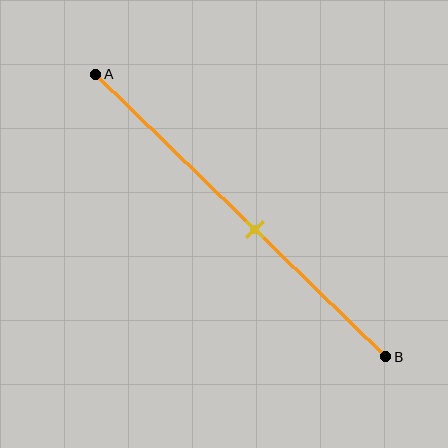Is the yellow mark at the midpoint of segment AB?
No, the mark is at about 55% from A, not at the 50% midpoint.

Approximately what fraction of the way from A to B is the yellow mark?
The yellow mark is approximately 55% of the way from A to B.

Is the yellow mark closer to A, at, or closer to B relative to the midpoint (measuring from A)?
The yellow mark is closer to point B than the midpoint of segment AB.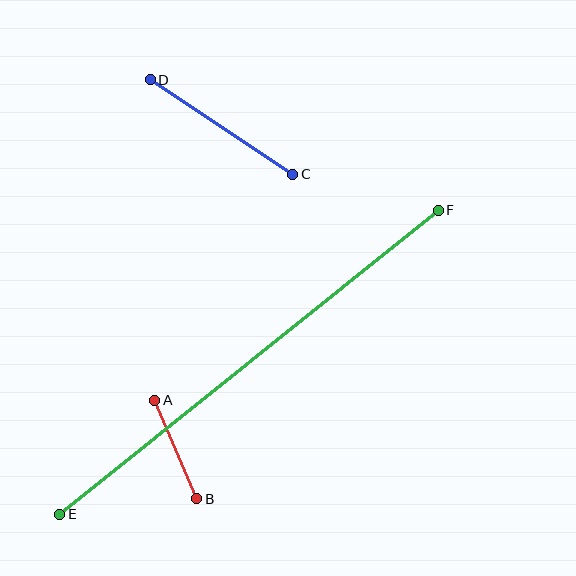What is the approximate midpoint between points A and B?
The midpoint is at approximately (176, 449) pixels.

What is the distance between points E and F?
The distance is approximately 485 pixels.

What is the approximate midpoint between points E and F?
The midpoint is at approximately (249, 362) pixels.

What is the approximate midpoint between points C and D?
The midpoint is at approximately (222, 127) pixels.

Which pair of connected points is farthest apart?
Points E and F are farthest apart.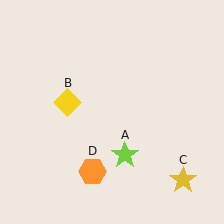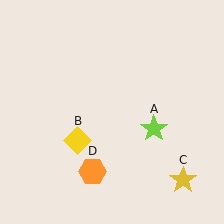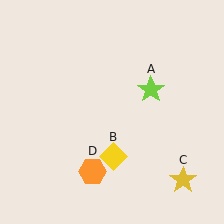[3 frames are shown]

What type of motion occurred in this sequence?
The lime star (object A), yellow diamond (object B) rotated counterclockwise around the center of the scene.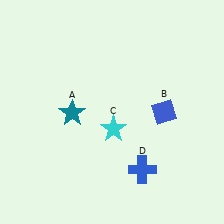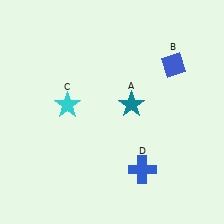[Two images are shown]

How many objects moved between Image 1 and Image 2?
3 objects moved between the two images.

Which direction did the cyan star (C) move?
The cyan star (C) moved left.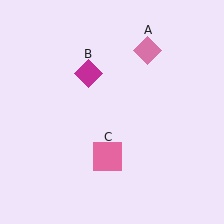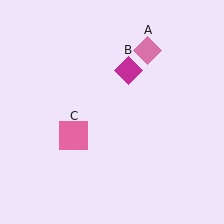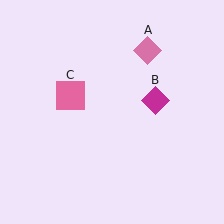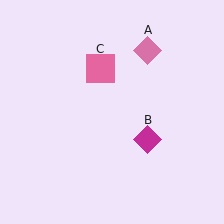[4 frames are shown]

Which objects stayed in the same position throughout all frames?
Pink diamond (object A) remained stationary.